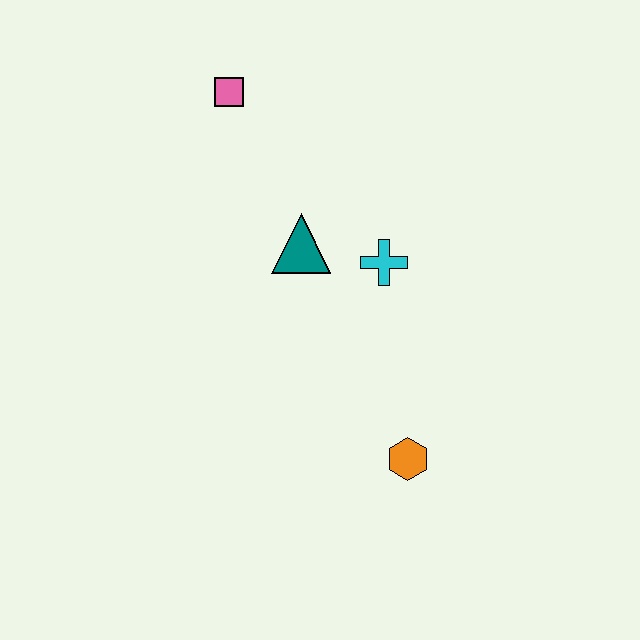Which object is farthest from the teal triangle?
The orange hexagon is farthest from the teal triangle.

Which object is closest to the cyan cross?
The teal triangle is closest to the cyan cross.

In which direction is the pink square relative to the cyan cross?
The pink square is above the cyan cross.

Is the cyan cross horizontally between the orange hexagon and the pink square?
Yes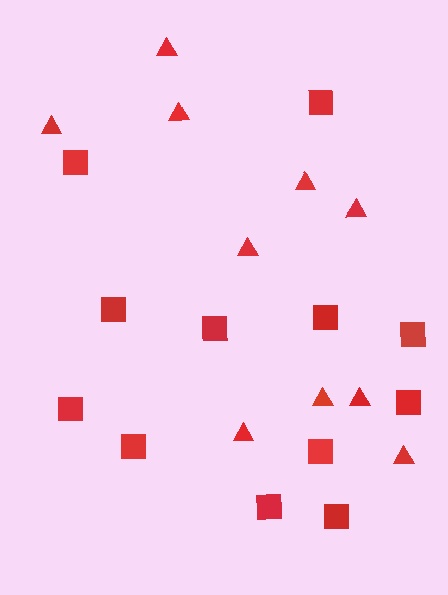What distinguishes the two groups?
There are 2 groups: one group of triangles (10) and one group of squares (12).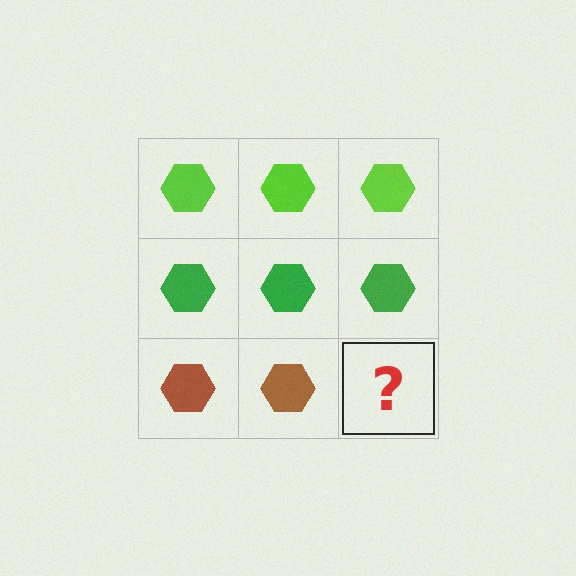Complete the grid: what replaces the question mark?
The question mark should be replaced with a brown hexagon.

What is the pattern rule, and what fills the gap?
The rule is that each row has a consistent color. The gap should be filled with a brown hexagon.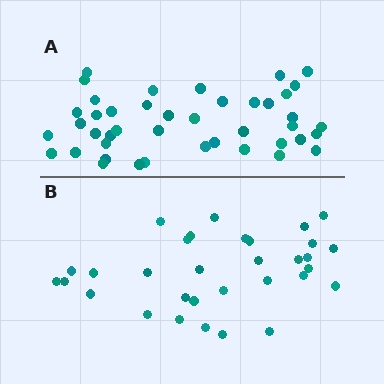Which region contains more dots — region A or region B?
Region A (the top region) has more dots.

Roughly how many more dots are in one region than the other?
Region A has roughly 12 or so more dots than region B.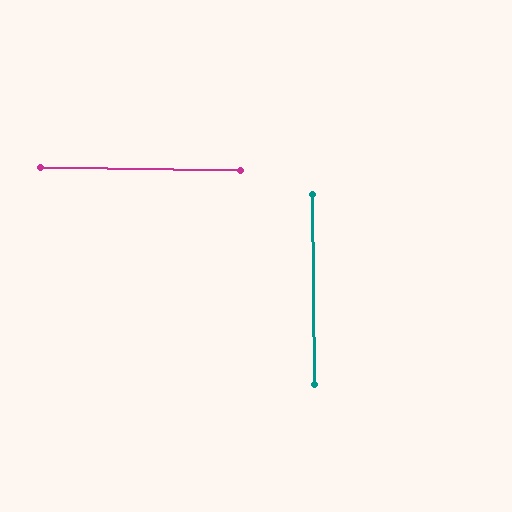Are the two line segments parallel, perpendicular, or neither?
Perpendicular — they meet at approximately 89°.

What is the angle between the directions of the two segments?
Approximately 89 degrees.